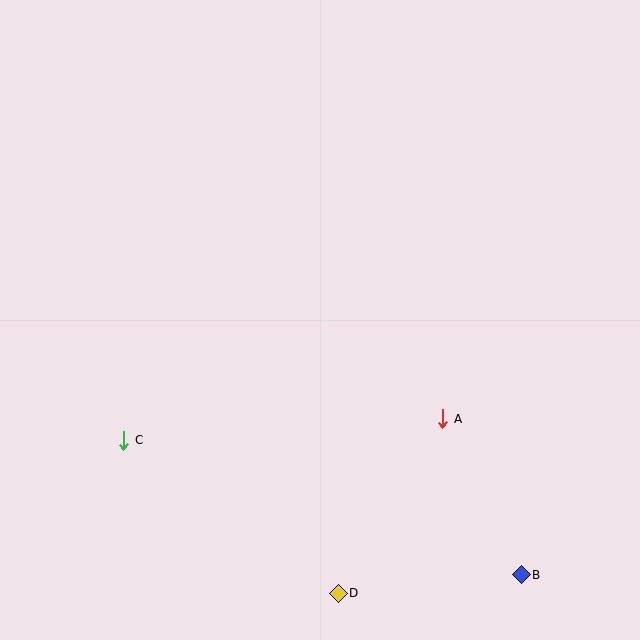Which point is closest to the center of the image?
Point A at (443, 419) is closest to the center.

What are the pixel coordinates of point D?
Point D is at (338, 593).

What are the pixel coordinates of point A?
Point A is at (443, 419).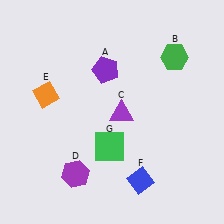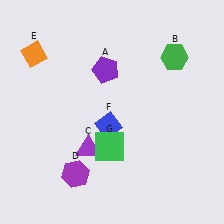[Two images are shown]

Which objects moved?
The objects that moved are: the purple triangle (C), the orange diamond (E), the blue diamond (F).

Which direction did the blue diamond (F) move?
The blue diamond (F) moved up.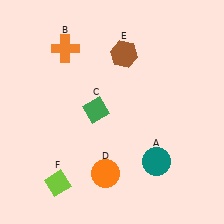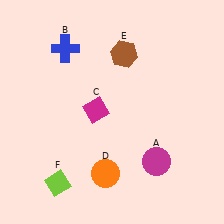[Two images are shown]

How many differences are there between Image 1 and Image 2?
There are 3 differences between the two images.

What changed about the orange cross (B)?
In Image 1, B is orange. In Image 2, it changed to blue.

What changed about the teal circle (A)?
In Image 1, A is teal. In Image 2, it changed to magenta.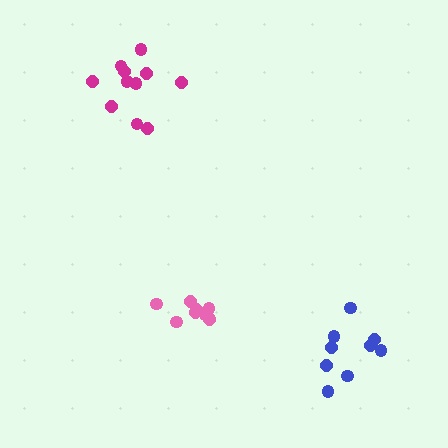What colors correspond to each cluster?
The clusters are colored: magenta, blue, pink.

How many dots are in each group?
Group 1: 11 dots, Group 2: 9 dots, Group 3: 9 dots (29 total).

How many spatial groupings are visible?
There are 3 spatial groupings.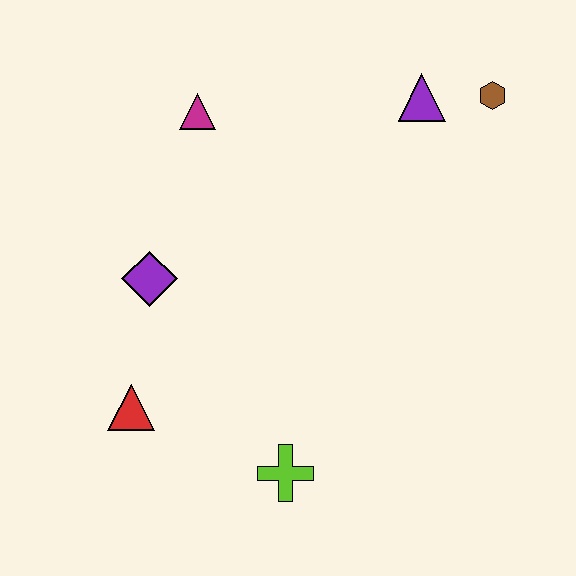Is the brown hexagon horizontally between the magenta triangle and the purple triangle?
No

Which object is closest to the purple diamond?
The red triangle is closest to the purple diamond.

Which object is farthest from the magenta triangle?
The lime cross is farthest from the magenta triangle.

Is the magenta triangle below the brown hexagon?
Yes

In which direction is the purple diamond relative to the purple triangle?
The purple diamond is to the left of the purple triangle.